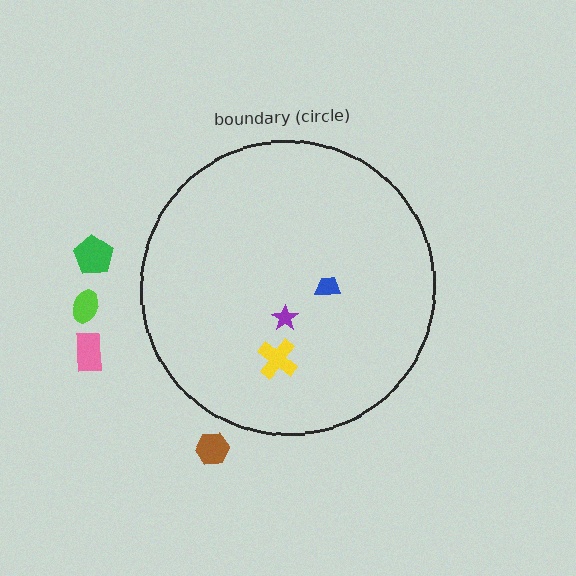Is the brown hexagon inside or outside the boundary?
Outside.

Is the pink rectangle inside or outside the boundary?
Outside.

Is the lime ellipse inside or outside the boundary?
Outside.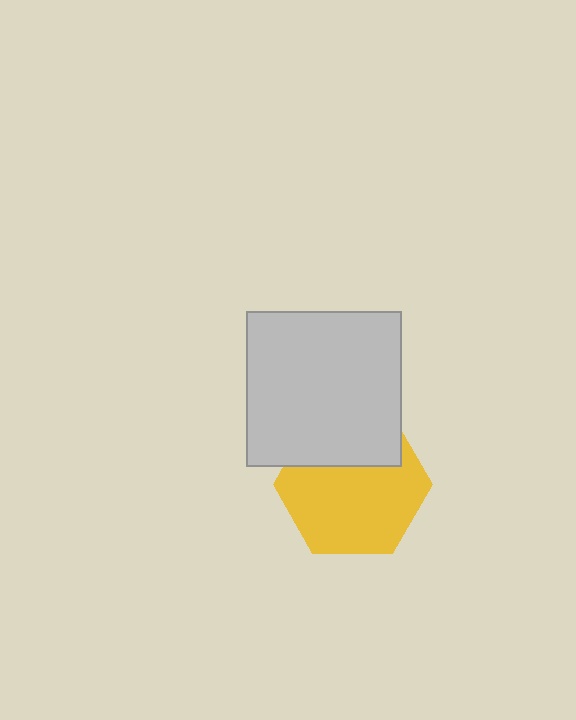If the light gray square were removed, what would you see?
You would see the complete yellow hexagon.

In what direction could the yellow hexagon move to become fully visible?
The yellow hexagon could move down. That would shift it out from behind the light gray square entirely.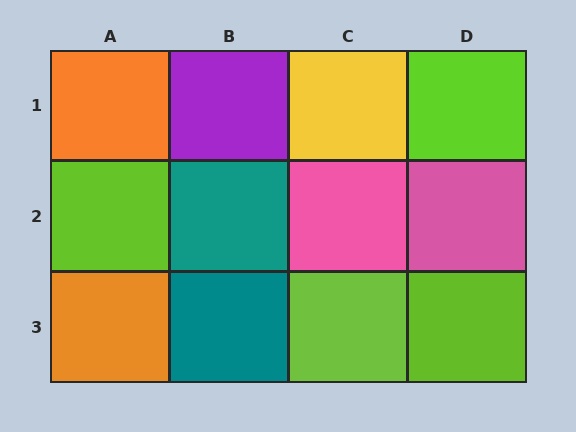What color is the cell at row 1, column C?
Yellow.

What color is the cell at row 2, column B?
Teal.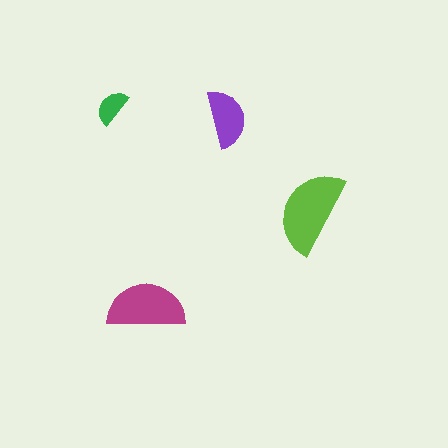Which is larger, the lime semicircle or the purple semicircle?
The lime one.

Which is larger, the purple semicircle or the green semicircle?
The purple one.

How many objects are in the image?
There are 4 objects in the image.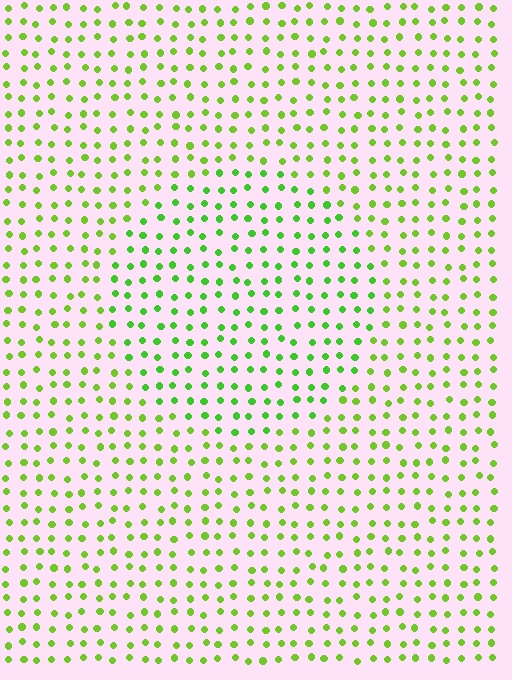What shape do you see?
I see a circle.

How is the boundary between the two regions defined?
The boundary is defined purely by a slight shift in hue (about 20 degrees). Spacing, size, and orientation are identical on both sides.